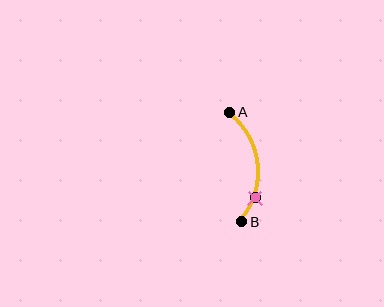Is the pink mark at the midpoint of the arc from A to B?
No. The pink mark lies on the arc but is closer to endpoint B. The arc midpoint would be at the point on the curve equidistant along the arc from both A and B.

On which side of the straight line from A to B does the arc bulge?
The arc bulges to the right of the straight line connecting A and B.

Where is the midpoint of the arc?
The arc midpoint is the point on the curve farthest from the straight line joining A and B. It sits to the right of that line.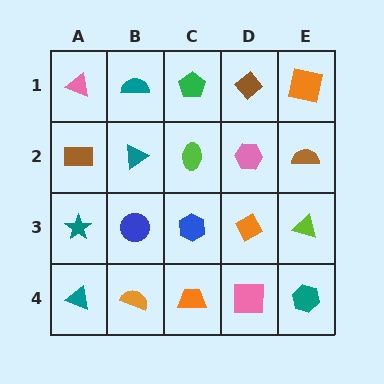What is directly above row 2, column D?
A brown diamond.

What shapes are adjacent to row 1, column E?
A brown semicircle (row 2, column E), a brown diamond (row 1, column D).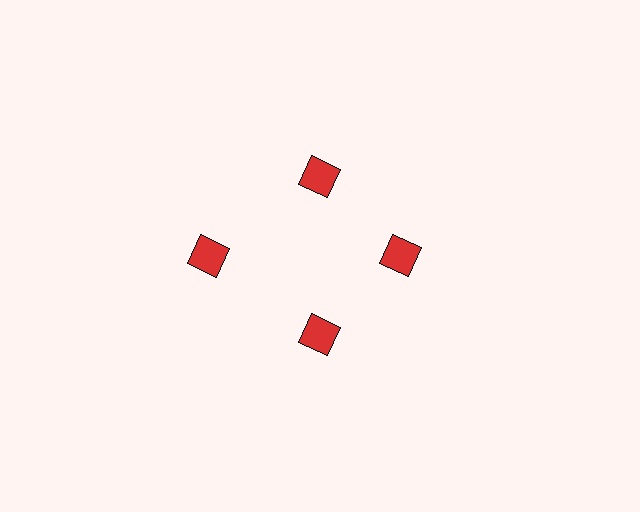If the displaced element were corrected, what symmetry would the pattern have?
It would have 4-fold rotational symmetry — the pattern would map onto itself every 90 degrees.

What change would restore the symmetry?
The symmetry would be restored by moving it inward, back onto the ring so that all 4 diamonds sit at equal angles and equal distance from the center.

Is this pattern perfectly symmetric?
No. The 4 red diamonds are arranged in a ring, but one element near the 9 o'clock position is pushed outward from the center, breaking the 4-fold rotational symmetry.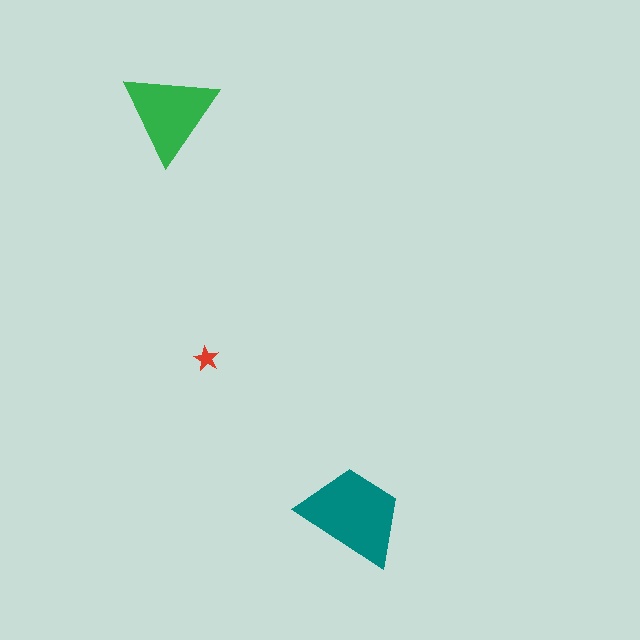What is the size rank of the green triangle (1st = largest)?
2nd.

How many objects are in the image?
There are 3 objects in the image.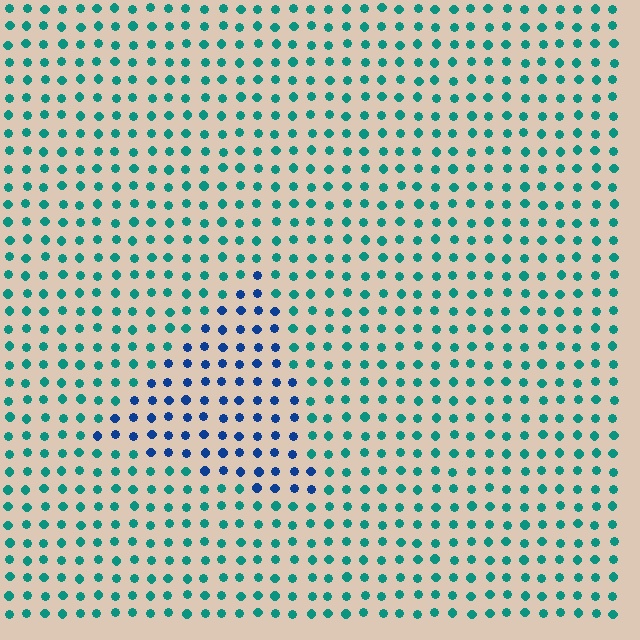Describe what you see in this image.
The image is filled with small teal elements in a uniform arrangement. A triangle-shaped region is visible where the elements are tinted to a slightly different hue, forming a subtle color boundary.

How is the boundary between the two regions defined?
The boundary is defined purely by a slight shift in hue (about 47 degrees). Spacing, size, and orientation are identical on both sides.